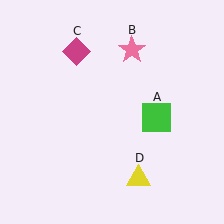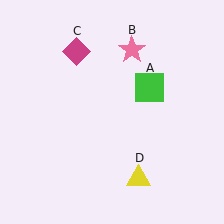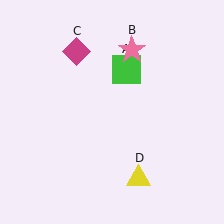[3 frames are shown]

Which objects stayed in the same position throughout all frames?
Pink star (object B) and magenta diamond (object C) and yellow triangle (object D) remained stationary.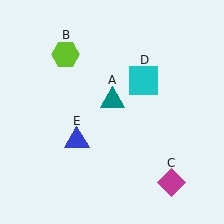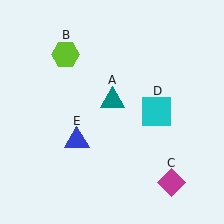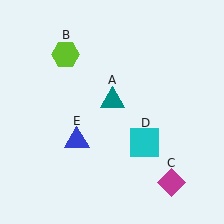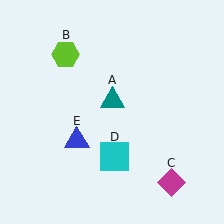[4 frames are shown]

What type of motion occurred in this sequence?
The cyan square (object D) rotated clockwise around the center of the scene.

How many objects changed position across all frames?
1 object changed position: cyan square (object D).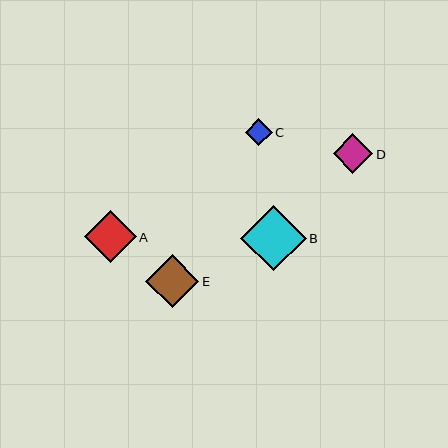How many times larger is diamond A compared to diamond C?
Diamond A is approximately 1.9 times the size of diamond C.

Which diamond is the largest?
Diamond B is the largest with a size of approximately 65 pixels.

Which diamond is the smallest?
Diamond C is the smallest with a size of approximately 27 pixels.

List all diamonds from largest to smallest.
From largest to smallest: B, E, A, D, C.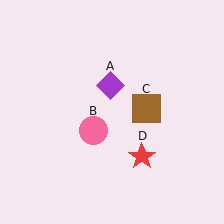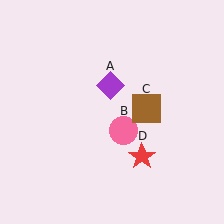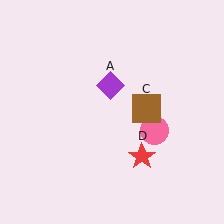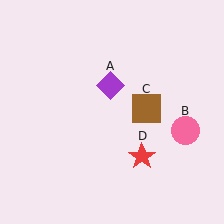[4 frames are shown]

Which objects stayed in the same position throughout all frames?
Purple diamond (object A) and brown square (object C) and red star (object D) remained stationary.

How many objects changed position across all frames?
1 object changed position: pink circle (object B).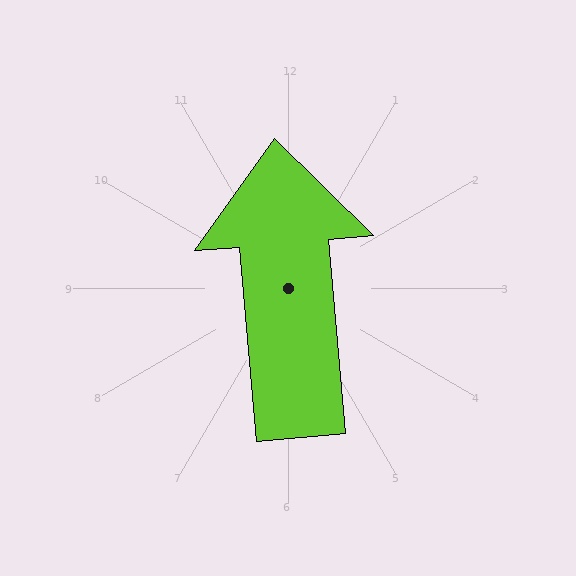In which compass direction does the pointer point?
North.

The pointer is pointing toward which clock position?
Roughly 12 o'clock.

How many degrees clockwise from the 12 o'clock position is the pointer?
Approximately 355 degrees.